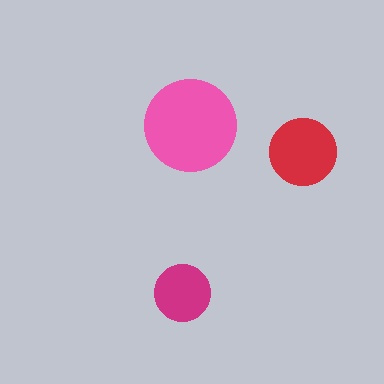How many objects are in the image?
There are 3 objects in the image.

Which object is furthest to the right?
The red circle is rightmost.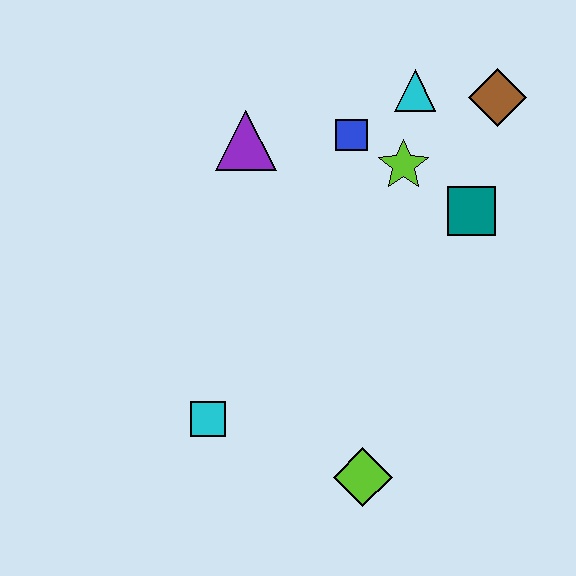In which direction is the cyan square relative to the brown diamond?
The cyan square is below the brown diamond.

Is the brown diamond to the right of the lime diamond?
Yes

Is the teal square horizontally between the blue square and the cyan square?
No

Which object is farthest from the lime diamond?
The brown diamond is farthest from the lime diamond.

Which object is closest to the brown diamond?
The cyan triangle is closest to the brown diamond.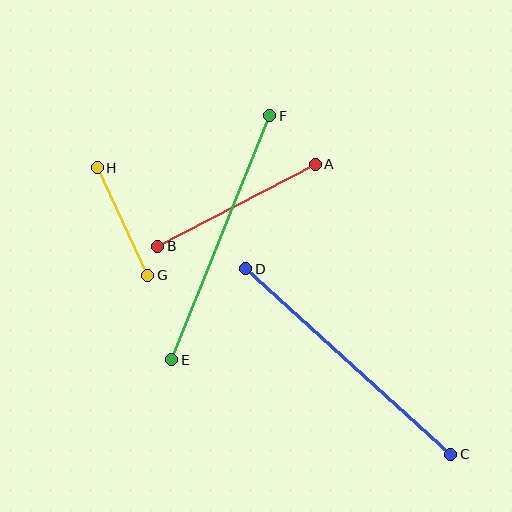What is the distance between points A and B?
The distance is approximately 177 pixels.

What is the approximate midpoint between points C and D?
The midpoint is at approximately (348, 361) pixels.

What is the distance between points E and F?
The distance is approximately 263 pixels.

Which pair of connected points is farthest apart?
Points C and D are farthest apart.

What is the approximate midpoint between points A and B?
The midpoint is at approximately (236, 205) pixels.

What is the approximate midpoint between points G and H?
The midpoint is at approximately (123, 221) pixels.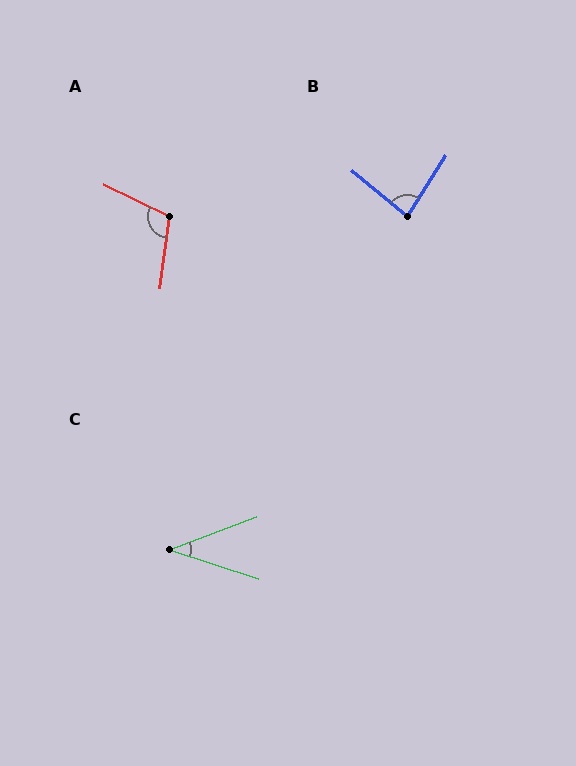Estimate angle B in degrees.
Approximately 83 degrees.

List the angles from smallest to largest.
C (39°), B (83°), A (109°).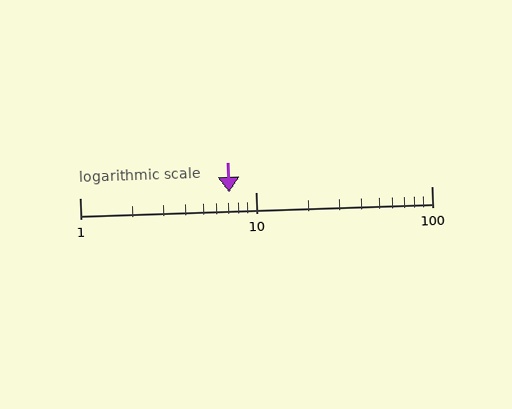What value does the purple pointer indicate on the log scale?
The pointer indicates approximately 7.1.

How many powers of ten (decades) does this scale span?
The scale spans 2 decades, from 1 to 100.